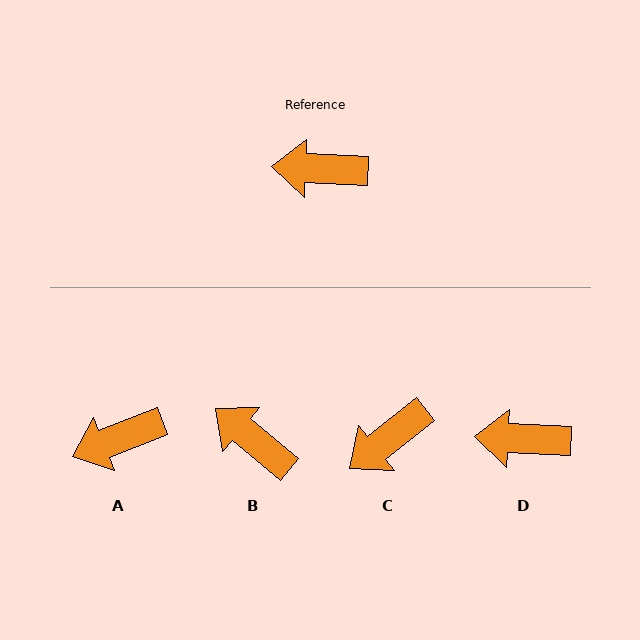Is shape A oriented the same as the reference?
No, it is off by about 24 degrees.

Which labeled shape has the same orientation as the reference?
D.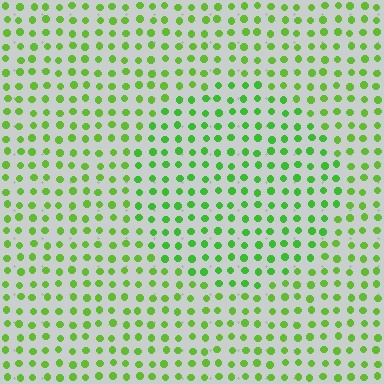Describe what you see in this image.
The image is filled with small lime elements in a uniform arrangement. A circle-shaped region is visible where the elements are tinted to a slightly different hue, forming a subtle color boundary.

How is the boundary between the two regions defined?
The boundary is defined purely by a slight shift in hue (about 17 degrees). Spacing, size, and orientation are identical on both sides.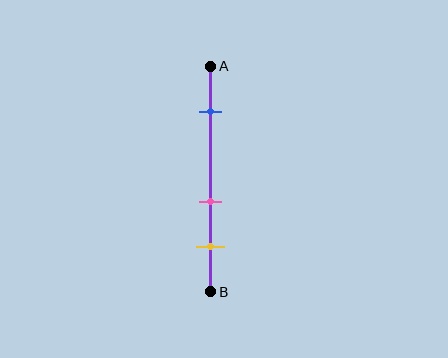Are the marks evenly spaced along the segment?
No, the marks are not evenly spaced.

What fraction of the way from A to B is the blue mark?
The blue mark is approximately 20% (0.2) of the way from A to B.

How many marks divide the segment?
There are 3 marks dividing the segment.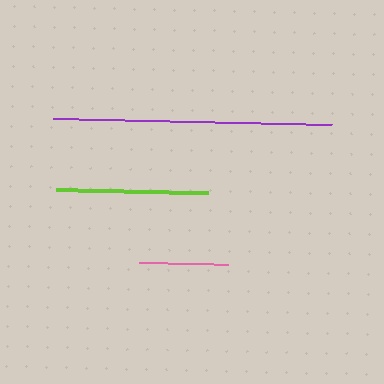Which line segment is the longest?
The purple line is the longest at approximately 279 pixels.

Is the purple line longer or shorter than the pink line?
The purple line is longer than the pink line.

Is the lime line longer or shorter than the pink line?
The lime line is longer than the pink line.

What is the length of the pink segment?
The pink segment is approximately 89 pixels long.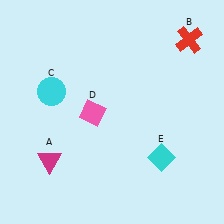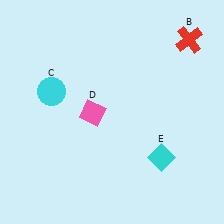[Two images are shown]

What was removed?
The magenta triangle (A) was removed in Image 2.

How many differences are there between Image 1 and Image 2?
There is 1 difference between the two images.